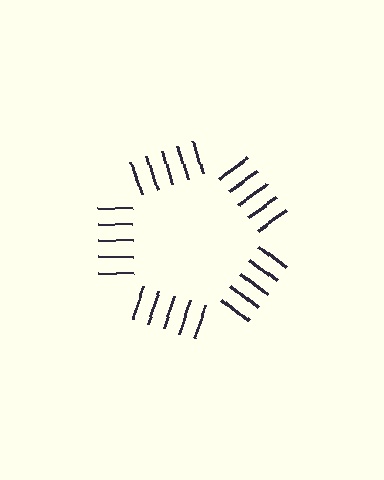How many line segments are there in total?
25 — 5 along each of the 5 edges.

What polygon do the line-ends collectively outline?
An illusory pentagon — the line segments terminate on its edges but no continuous stroke is drawn.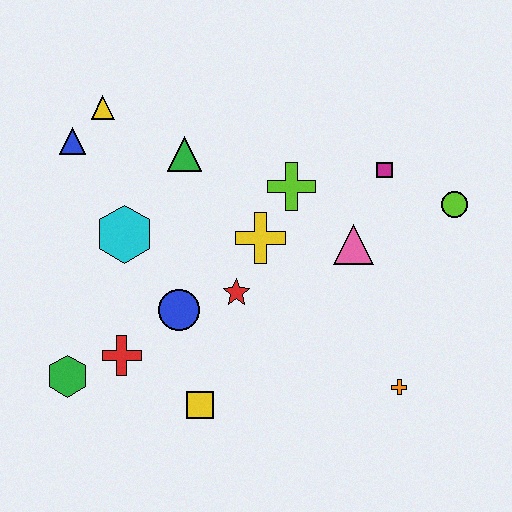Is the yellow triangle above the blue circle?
Yes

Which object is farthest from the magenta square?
The green hexagon is farthest from the magenta square.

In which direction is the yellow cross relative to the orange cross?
The yellow cross is above the orange cross.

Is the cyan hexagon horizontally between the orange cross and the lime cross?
No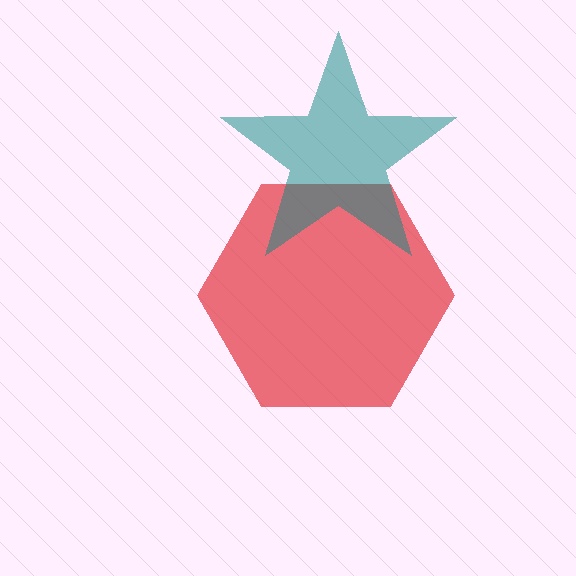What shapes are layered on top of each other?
The layered shapes are: a red hexagon, a teal star.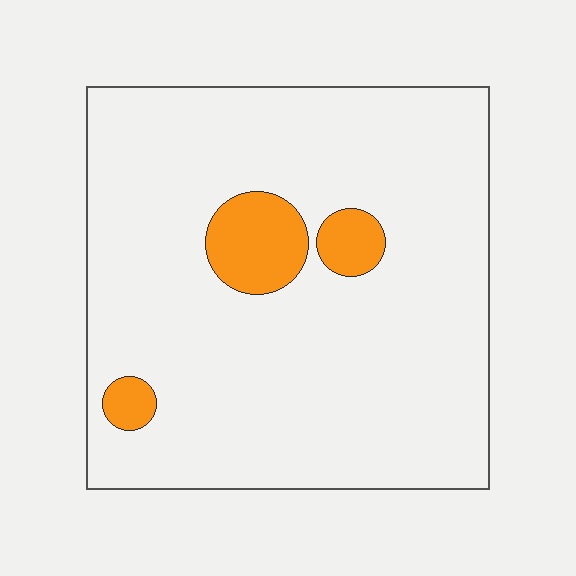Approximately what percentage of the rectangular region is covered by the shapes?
Approximately 10%.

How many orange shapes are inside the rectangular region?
3.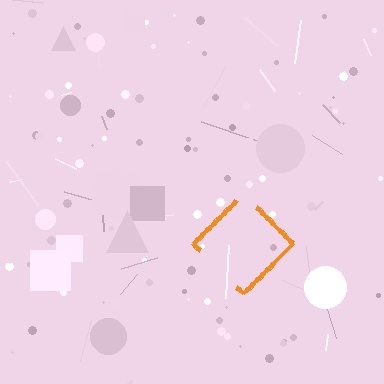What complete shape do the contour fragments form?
The contour fragments form a diamond.